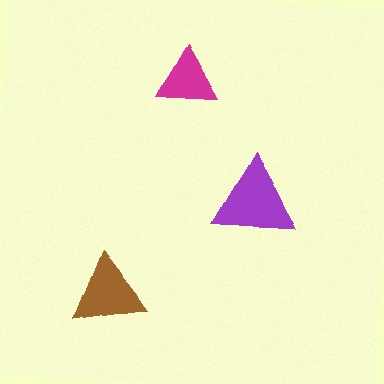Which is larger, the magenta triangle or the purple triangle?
The purple one.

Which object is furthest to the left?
The brown triangle is leftmost.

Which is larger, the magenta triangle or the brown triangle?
The brown one.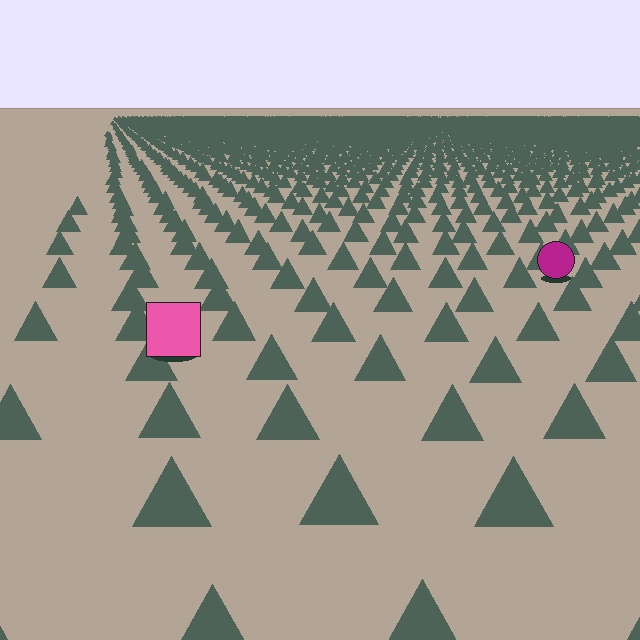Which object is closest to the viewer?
The pink square is closest. The texture marks near it are larger and more spread out.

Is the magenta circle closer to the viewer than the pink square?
No. The pink square is closer — you can tell from the texture gradient: the ground texture is coarser near it.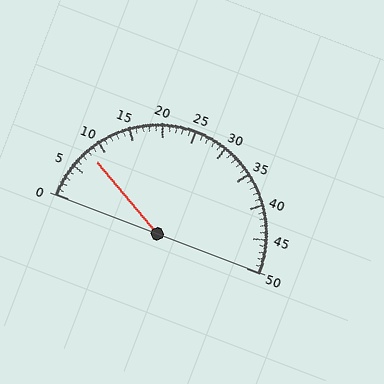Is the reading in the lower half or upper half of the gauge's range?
The reading is in the lower half of the range (0 to 50).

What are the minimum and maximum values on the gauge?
The gauge ranges from 0 to 50.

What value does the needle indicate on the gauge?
The needle indicates approximately 8.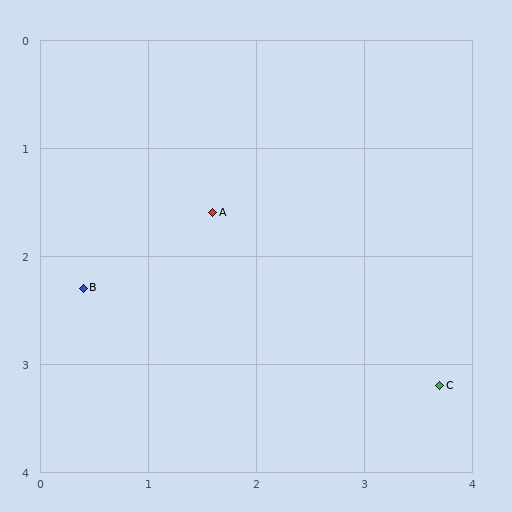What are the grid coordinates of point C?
Point C is at approximately (3.7, 3.2).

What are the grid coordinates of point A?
Point A is at approximately (1.6, 1.6).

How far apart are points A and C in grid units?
Points A and C are about 2.6 grid units apart.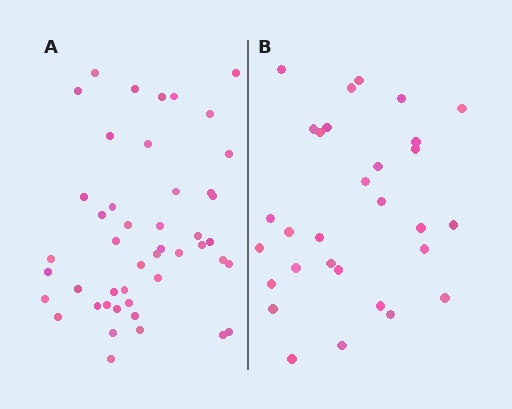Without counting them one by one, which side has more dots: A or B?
Region A (the left region) has more dots.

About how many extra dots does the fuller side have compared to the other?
Region A has approximately 15 more dots than region B.